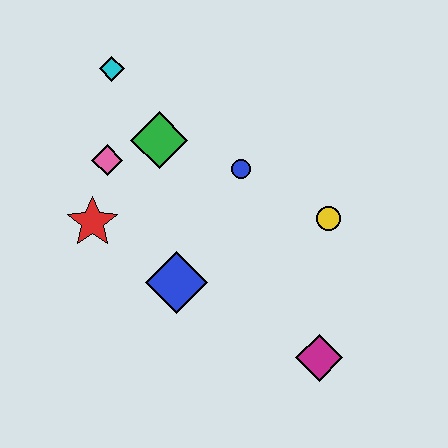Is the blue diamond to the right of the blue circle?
No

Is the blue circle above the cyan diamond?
No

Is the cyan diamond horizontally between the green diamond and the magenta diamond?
No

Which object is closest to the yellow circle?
The blue circle is closest to the yellow circle.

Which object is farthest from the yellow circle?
The cyan diamond is farthest from the yellow circle.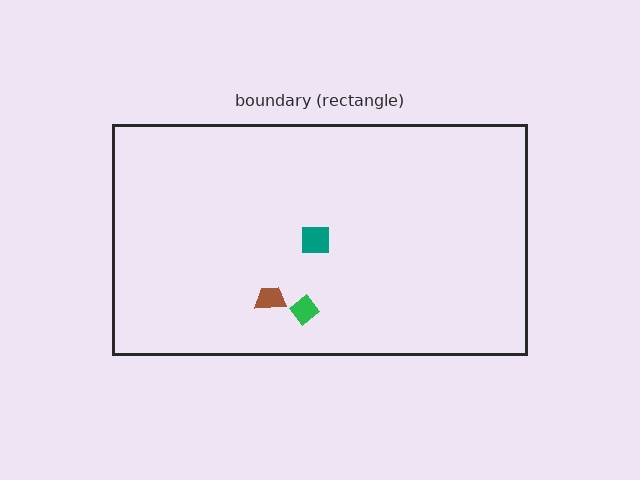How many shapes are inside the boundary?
3 inside, 0 outside.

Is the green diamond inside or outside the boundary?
Inside.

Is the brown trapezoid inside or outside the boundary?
Inside.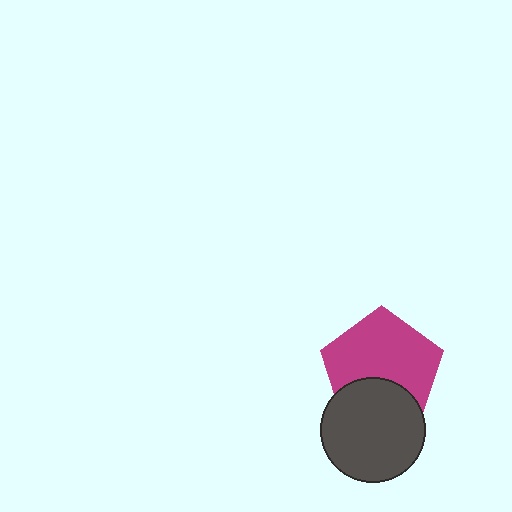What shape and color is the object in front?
The object in front is a dark gray circle.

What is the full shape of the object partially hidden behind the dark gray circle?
The partially hidden object is a magenta pentagon.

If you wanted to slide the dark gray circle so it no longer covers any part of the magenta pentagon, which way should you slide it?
Slide it down — that is the most direct way to separate the two shapes.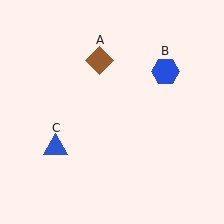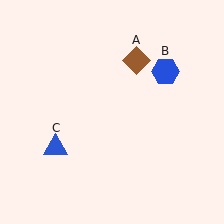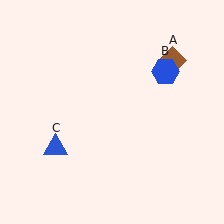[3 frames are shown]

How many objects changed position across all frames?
1 object changed position: brown diamond (object A).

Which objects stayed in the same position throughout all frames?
Blue hexagon (object B) and blue triangle (object C) remained stationary.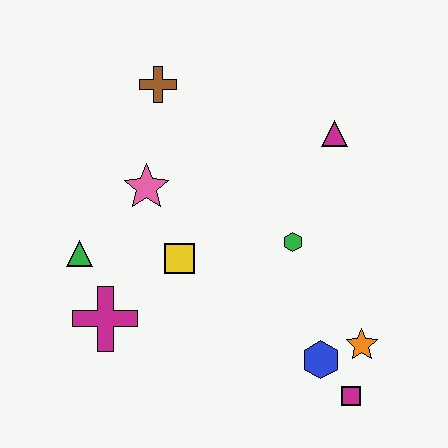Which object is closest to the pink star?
The yellow square is closest to the pink star.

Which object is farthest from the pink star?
The magenta square is farthest from the pink star.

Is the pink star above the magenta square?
Yes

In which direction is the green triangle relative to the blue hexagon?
The green triangle is to the left of the blue hexagon.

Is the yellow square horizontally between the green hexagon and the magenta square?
No